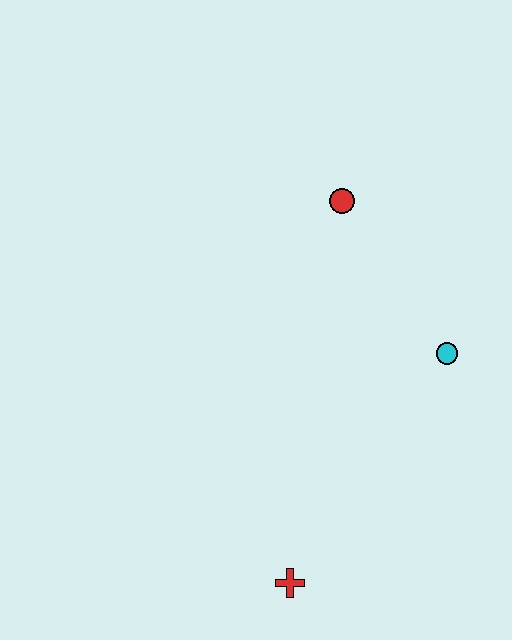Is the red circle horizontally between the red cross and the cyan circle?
Yes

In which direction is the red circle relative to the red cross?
The red circle is above the red cross.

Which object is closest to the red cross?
The cyan circle is closest to the red cross.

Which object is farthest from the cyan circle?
The red cross is farthest from the cyan circle.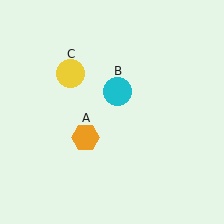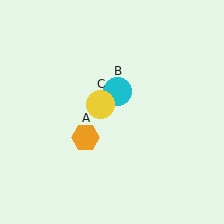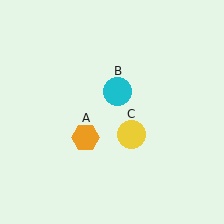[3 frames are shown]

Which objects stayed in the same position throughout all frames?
Orange hexagon (object A) and cyan circle (object B) remained stationary.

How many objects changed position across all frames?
1 object changed position: yellow circle (object C).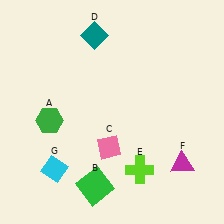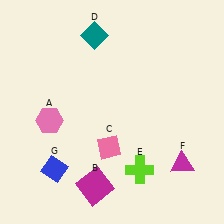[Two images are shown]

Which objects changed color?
A changed from green to pink. B changed from green to magenta. G changed from cyan to blue.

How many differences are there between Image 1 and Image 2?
There are 3 differences between the two images.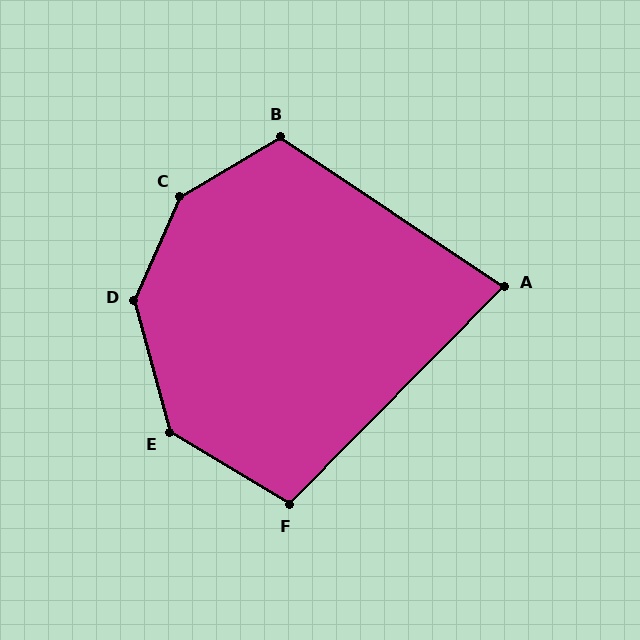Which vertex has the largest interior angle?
C, at approximately 144 degrees.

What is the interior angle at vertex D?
Approximately 141 degrees (obtuse).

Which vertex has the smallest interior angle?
A, at approximately 79 degrees.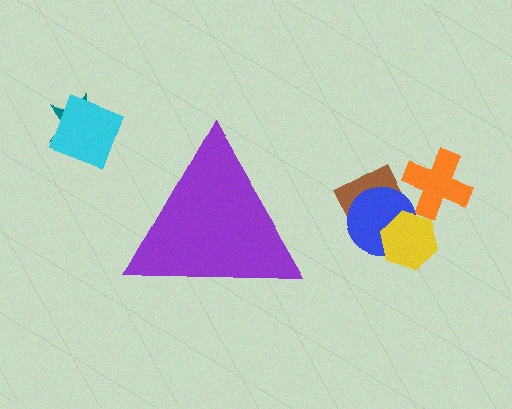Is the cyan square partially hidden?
No, the cyan square is fully visible.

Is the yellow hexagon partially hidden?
No, the yellow hexagon is fully visible.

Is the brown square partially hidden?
No, the brown square is fully visible.